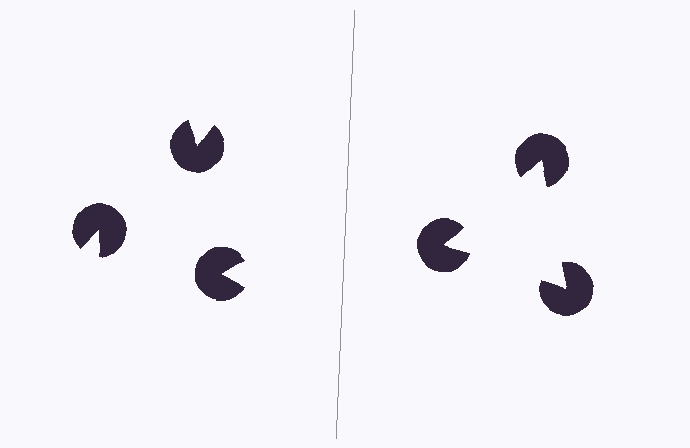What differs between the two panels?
The pac-man discs are positioned identically on both sides; only the wedge orientations differ. On the right they align to a triangle; on the left they are misaligned.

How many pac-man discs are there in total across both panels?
6 — 3 on each side.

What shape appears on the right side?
An illusory triangle.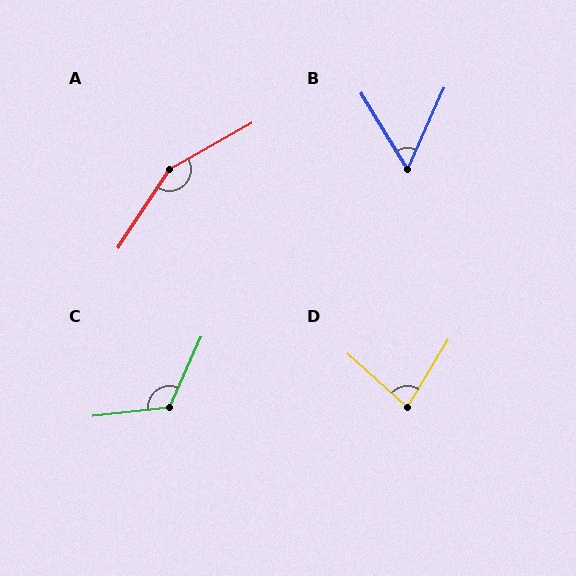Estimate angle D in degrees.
Approximately 80 degrees.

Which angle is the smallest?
B, at approximately 56 degrees.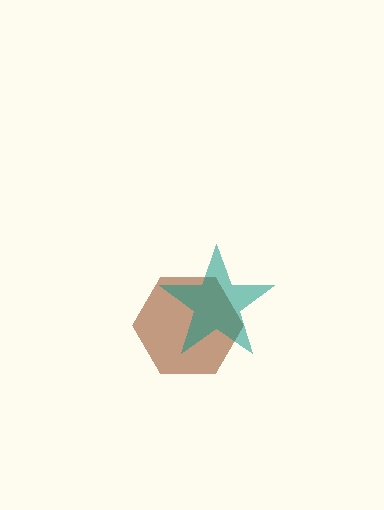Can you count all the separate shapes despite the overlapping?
Yes, there are 2 separate shapes.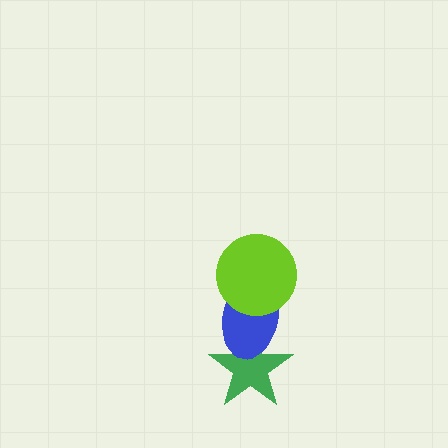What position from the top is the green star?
The green star is 3rd from the top.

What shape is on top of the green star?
The blue ellipse is on top of the green star.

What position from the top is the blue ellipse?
The blue ellipse is 2nd from the top.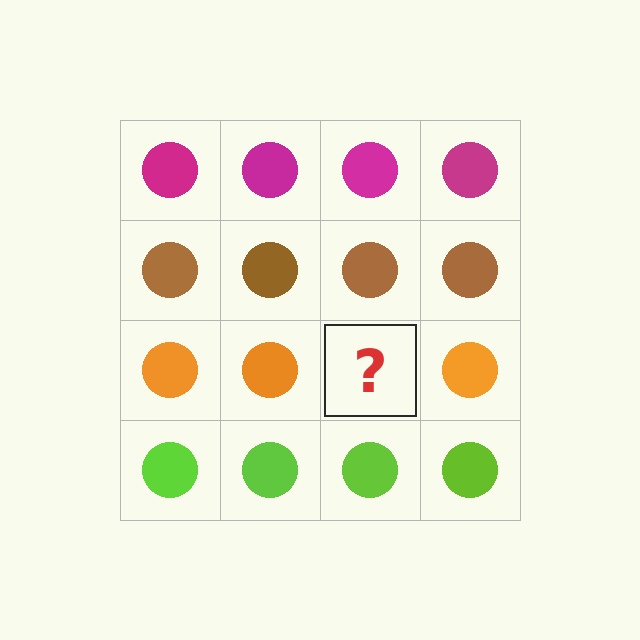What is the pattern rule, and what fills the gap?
The rule is that each row has a consistent color. The gap should be filled with an orange circle.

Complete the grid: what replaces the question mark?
The question mark should be replaced with an orange circle.